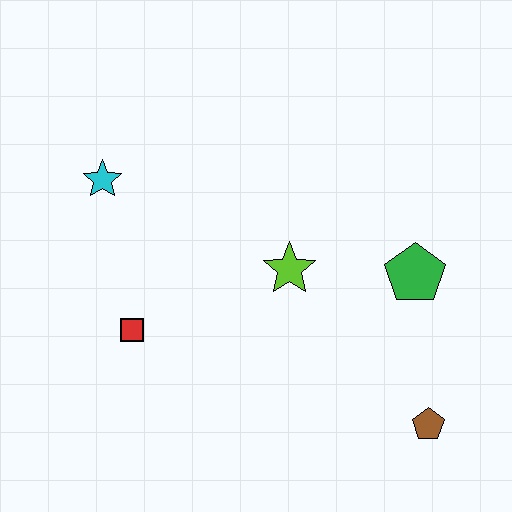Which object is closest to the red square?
The cyan star is closest to the red square.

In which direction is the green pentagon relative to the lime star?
The green pentagon is to the right of the lime star.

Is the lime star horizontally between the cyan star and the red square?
No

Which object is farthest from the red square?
The brown pentagon is farthest from the red square.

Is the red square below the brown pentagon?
No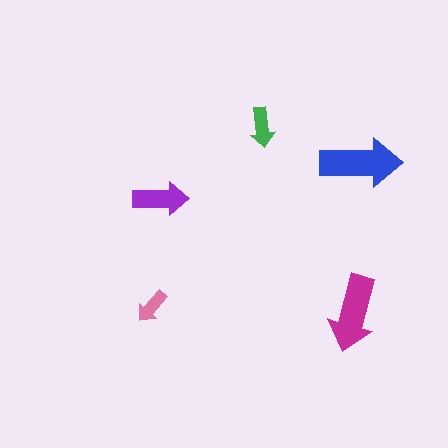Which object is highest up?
The green arrow is topmost.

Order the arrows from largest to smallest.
the blue one, the magenta one, the purple one, the green one, the pink one.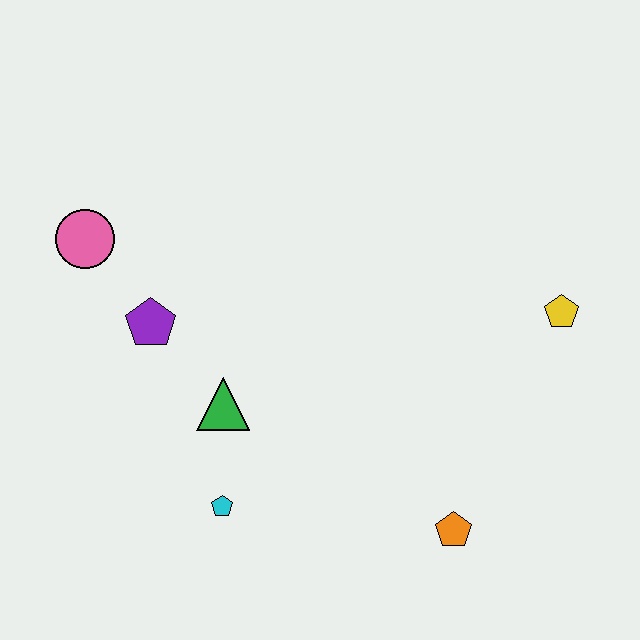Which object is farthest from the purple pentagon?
The yellow pentagon is farthest from the purple pentagon.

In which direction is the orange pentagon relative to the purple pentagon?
The orange pentagon is to the right of the purple pentagon.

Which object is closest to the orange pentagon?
The cyan pentagon is closest to the orange pentagon.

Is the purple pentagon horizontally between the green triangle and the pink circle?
Yes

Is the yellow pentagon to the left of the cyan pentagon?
No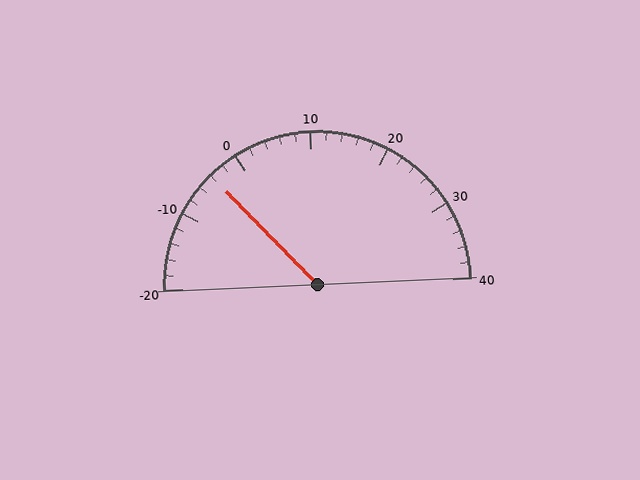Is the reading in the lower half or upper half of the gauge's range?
The reading is in the lower half of the range (-20 to 40).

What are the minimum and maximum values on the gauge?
The gauge ranges from -20 to 40.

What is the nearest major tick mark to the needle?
The nearest major tick mark is 0.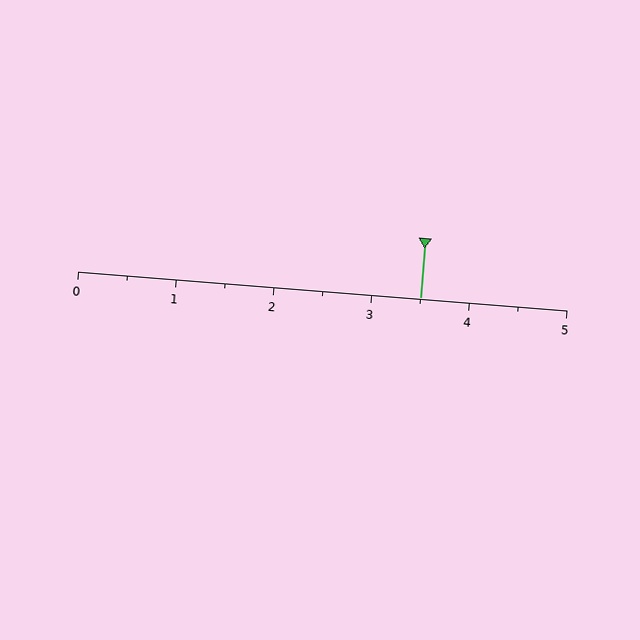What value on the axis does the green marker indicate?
The marker indicates approximately 3.5.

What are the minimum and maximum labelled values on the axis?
The axis runs from 0 to 5.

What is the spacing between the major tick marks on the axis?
The major ticks are spaced 1 apart.